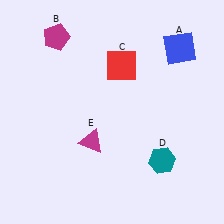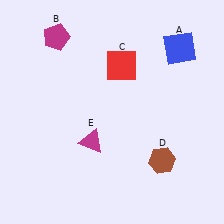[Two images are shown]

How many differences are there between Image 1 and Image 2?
There is 1 difference between the two images.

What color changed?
The hexagon (D) changed from teal in Image 1 to brown in Image 2.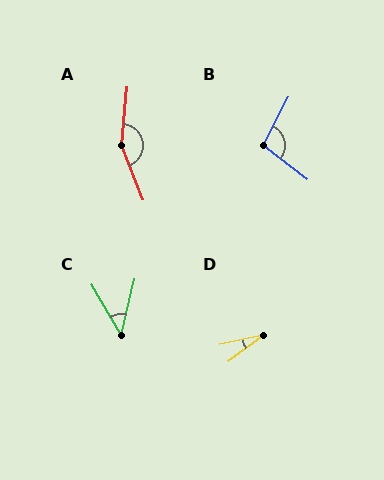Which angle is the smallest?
D, at approximately 24 degrees.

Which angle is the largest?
A, at approximately 153 degrees.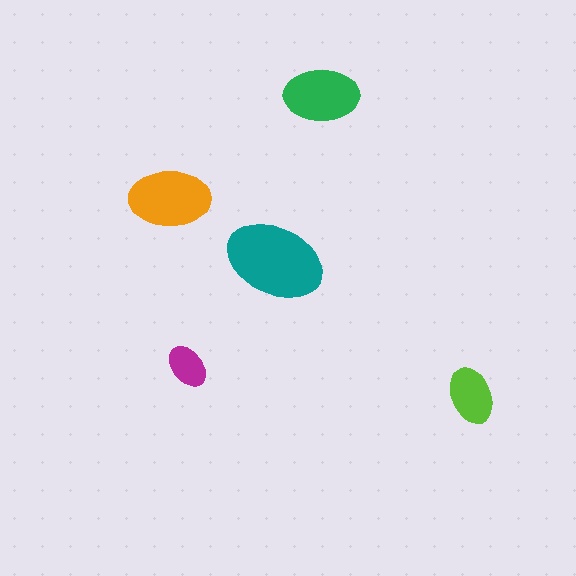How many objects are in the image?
There are 5 objects in the image.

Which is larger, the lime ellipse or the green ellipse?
The green one.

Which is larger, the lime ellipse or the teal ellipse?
The teal one.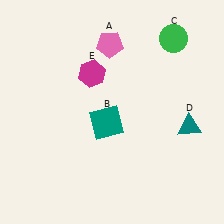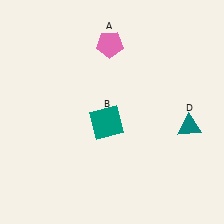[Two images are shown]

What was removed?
The green circle (C), the magenta hexagon (E) were removed in Image 2.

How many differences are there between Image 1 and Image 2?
There are 2 differences between the two images.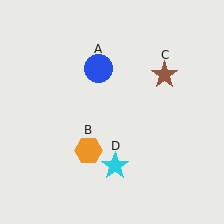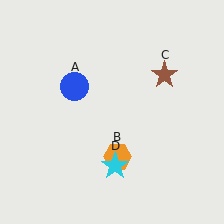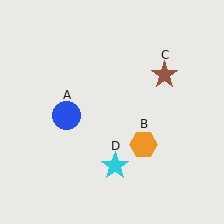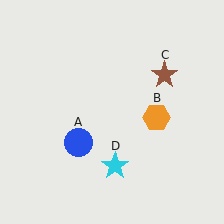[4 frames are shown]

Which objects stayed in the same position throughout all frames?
Brown star (object C) and cyan star (object D) remained stationary.